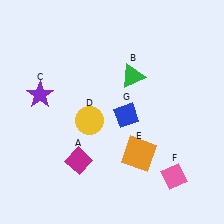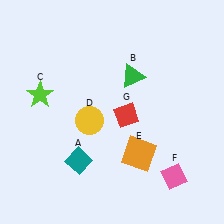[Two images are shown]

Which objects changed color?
A changed from magenta to teal. C changed from purple to lime. G changed from blue to red.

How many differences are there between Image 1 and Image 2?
There are 3 differences between the two images.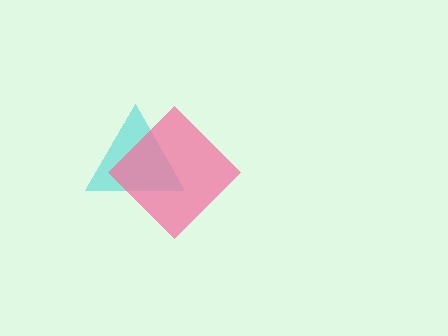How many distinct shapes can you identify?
There are 2 distinct shapes: a cyan triangle, a pink diamond.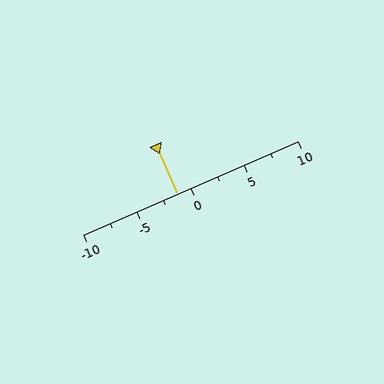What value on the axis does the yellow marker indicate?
The marker indicates approximately -1.2.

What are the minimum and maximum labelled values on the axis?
The axis runs from -10 to 10.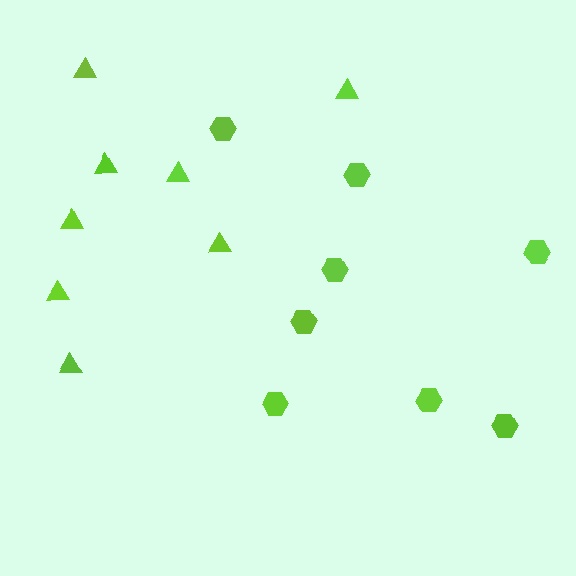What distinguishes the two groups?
There are 2 groups: one group of hexagons (8) and one group of triangles (8).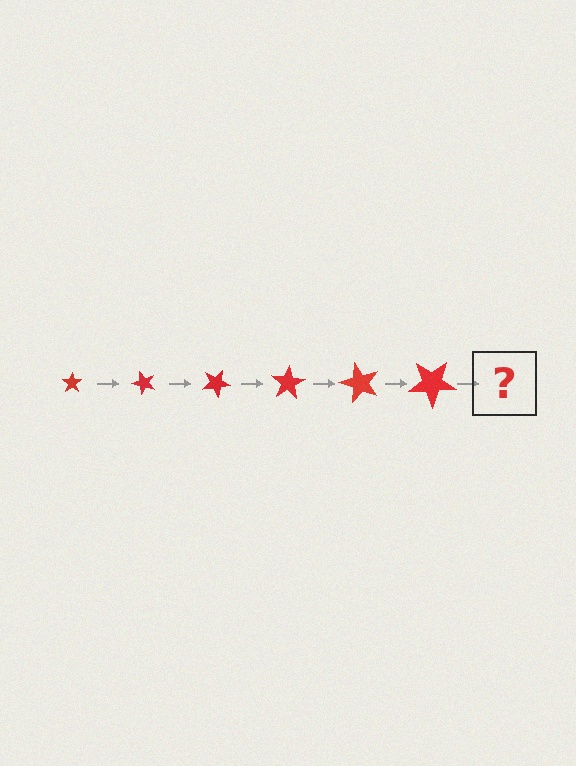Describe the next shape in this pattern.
It should be a star, larger than the previous one and rotated 300 degrees from the start.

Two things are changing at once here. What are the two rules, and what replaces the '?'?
The two rules are that the star grows larger each step and it rotates 50 degrees each step. The '?' should be a star, larger than the previous one and rotated 300 degrees from the start.